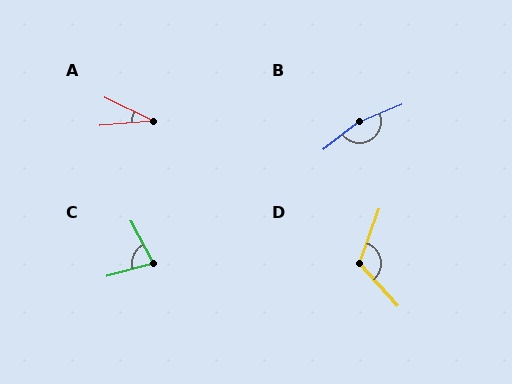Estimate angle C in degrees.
Approximately 76 degrees.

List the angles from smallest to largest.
A (30°), C (76°), D (118°), B (165°).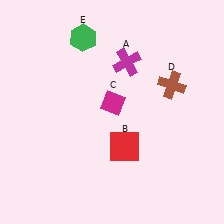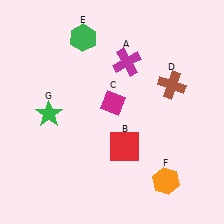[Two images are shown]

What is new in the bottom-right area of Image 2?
An orange hexagon (F) was added in the bottom-right area of Image 2.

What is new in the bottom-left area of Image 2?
A green star (G) was added in the bottom-left area of Image 2.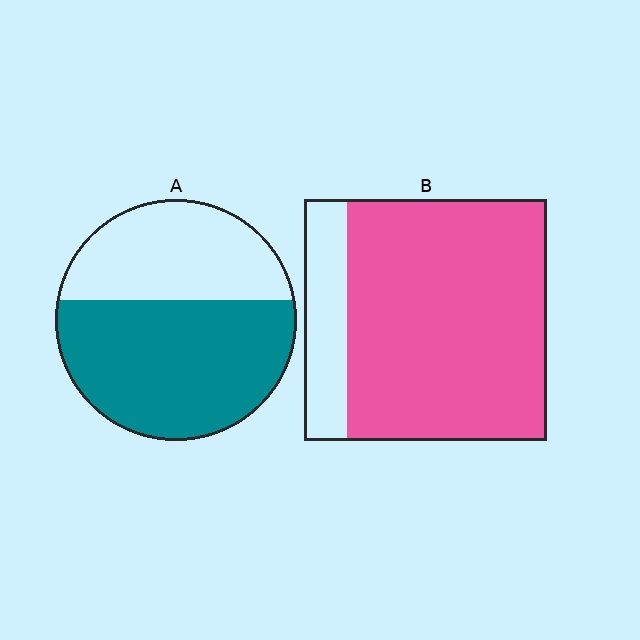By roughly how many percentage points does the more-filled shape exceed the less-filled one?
By roughly 20 percentage points (B over A).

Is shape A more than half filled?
Yes.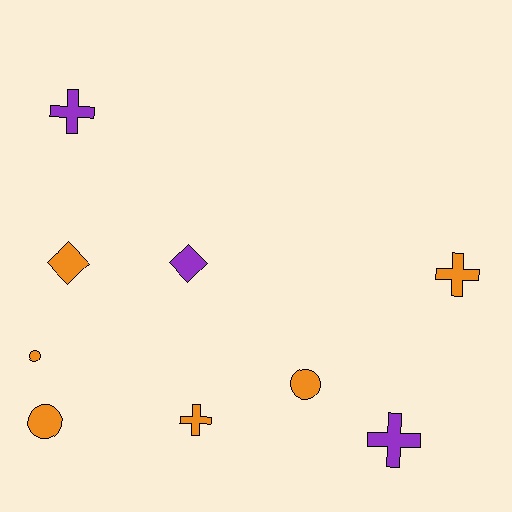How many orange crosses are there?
There are 2 orange crosses.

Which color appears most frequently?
Orange, with 6 objects.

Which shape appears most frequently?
Cross, with 4 objects.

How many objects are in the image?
There are 9 objects.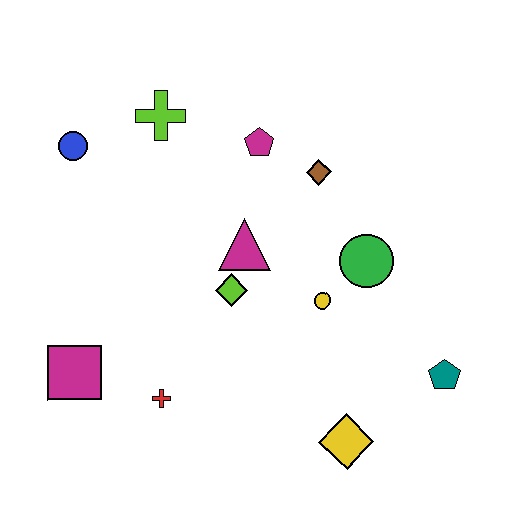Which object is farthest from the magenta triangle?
The teal pentagon is farthest from the magenta triangle.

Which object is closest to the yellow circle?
The green circle is closest to the yellow circle.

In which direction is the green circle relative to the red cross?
The green circle is to the right of the red cross.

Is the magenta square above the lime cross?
No